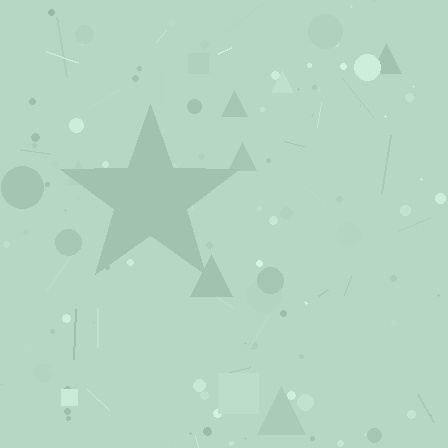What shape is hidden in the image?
A star is hidden in the image.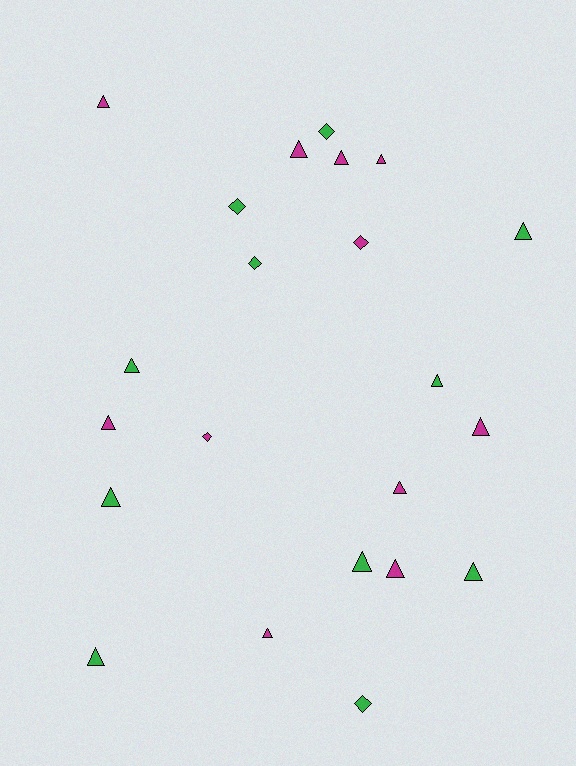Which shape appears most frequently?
Triangle, with 16 objects.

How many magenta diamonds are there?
There are 2 magenta diamonds.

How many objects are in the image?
There are 22 objects.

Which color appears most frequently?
Green, with 11 objects.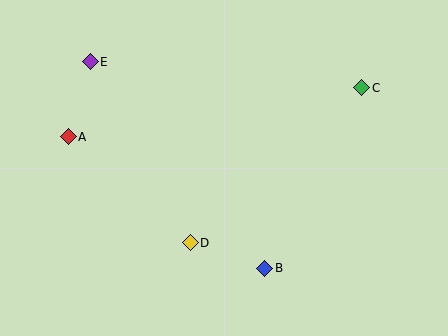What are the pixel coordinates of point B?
Point B is at (265, 268).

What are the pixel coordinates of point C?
Point C is at (362, 88).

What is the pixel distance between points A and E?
The distance between A and E is 78 pixels.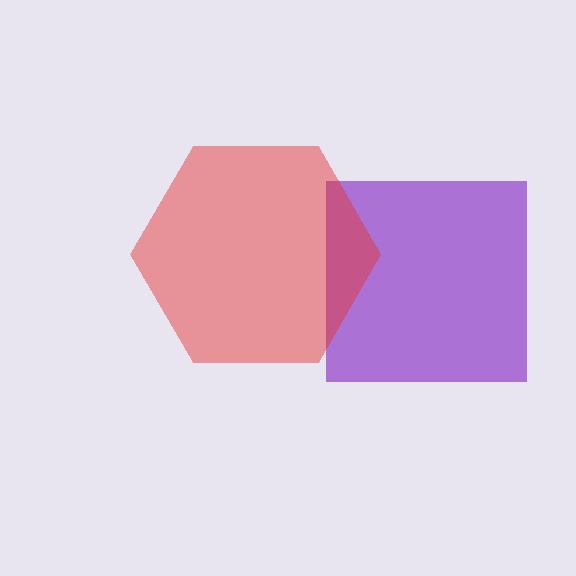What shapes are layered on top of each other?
The layered shapes are: a purple square, a red hexagon.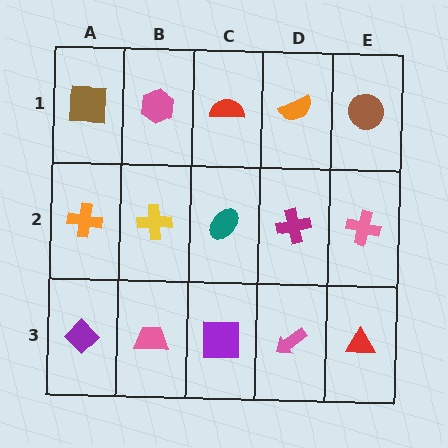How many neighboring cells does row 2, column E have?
3.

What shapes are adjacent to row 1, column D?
A magenta cross (row 2, column D), a red semicircle (row 1, column C), a brown circle (row 1, column E).